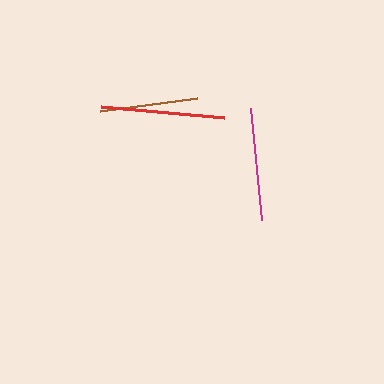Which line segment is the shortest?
The brown line is the shortest at approximately 98 pixels.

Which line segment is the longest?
The red line is the longest at approximately 123 pixels.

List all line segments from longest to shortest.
From longest to shortest: red, magenta, brown.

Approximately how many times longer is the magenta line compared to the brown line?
The magenta line is approximately 1.1 times the length of the brown line.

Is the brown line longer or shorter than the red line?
The red line is longer than the brown line.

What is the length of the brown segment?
The brown segment is approximately 98 pixels long.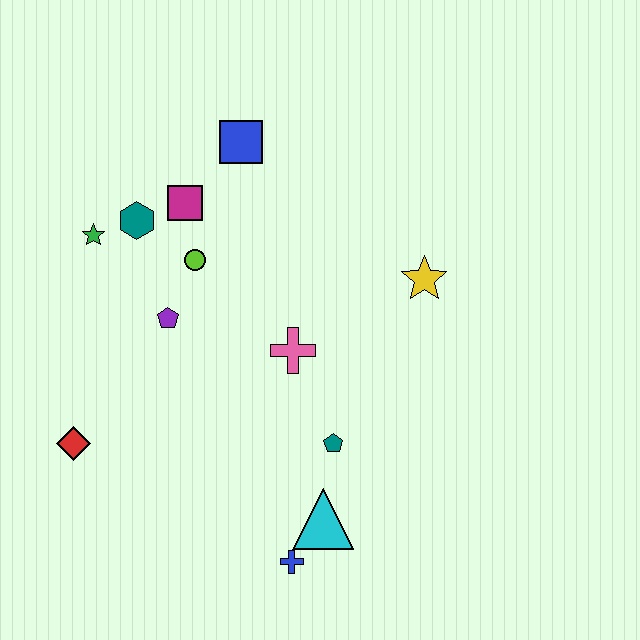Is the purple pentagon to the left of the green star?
No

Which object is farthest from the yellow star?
The red diamond is farthest from the yellow star.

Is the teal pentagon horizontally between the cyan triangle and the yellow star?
Yes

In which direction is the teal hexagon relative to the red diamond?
The teal hexagon is above the red diamond.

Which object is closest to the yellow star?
The pink cross is closest to the yellow star.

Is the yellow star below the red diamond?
No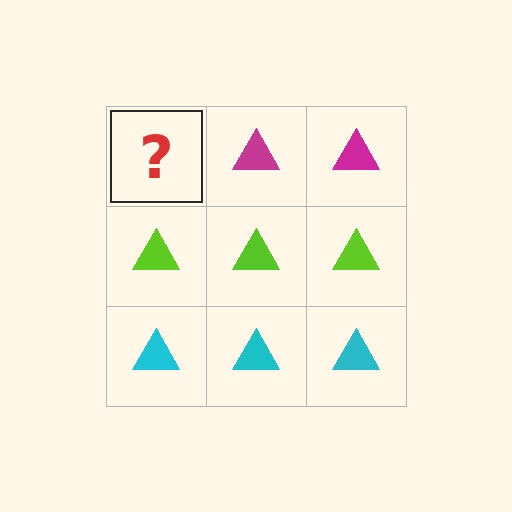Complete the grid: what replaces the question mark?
The question mark should be replaced with a magenta triangle.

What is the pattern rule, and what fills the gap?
The rule is that each row has a consistent color. The gap should be filled with a magenta triangle.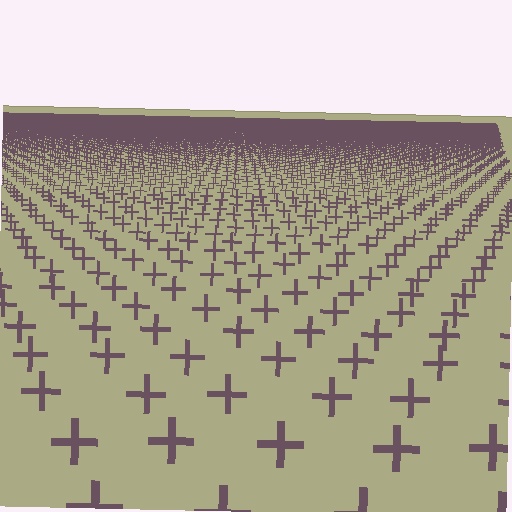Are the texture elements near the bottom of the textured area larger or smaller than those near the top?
Larger. Near the bottom, elements are closer to the viewer and appear at a bigger on-screen size.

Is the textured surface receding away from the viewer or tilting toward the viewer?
The surface is receding away from the viewer. Texture elements get smaller and denser toward the top.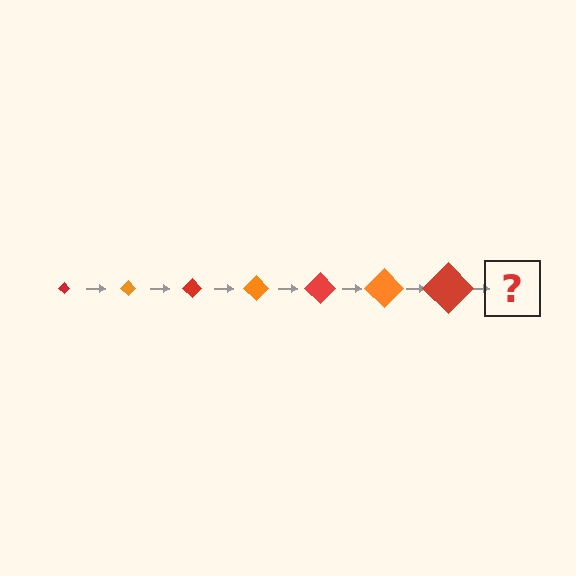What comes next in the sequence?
The next element should be an orange diamond, larger than the previous one.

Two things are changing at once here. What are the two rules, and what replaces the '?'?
The two rules are that the diamond grows larger each step and the color cycles through red and orange. The '?' should be an orange diamond, larger than the previous one.